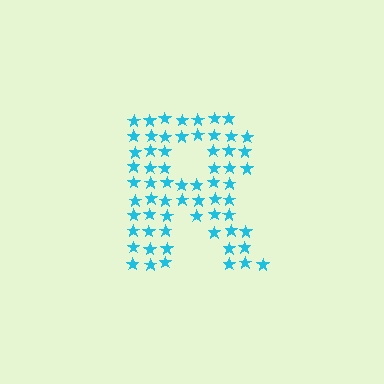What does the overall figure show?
The overall figure shows the letter R.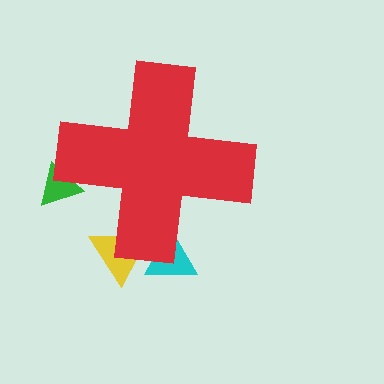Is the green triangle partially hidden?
Yes, the green triangle is partially hidden behind the red cross.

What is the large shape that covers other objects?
A red cross.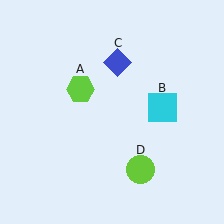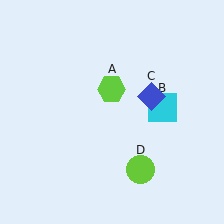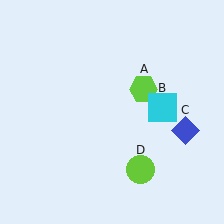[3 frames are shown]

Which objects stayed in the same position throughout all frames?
Cyan square (object B) and lime circle (object D) remained stationary.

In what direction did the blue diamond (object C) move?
The blue diamond (object C) moved down and to the right.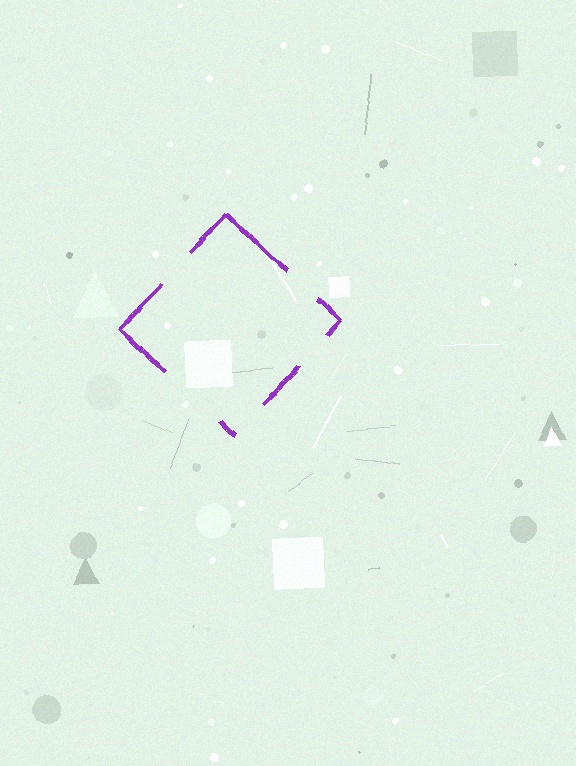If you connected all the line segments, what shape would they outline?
They would outline a diamond.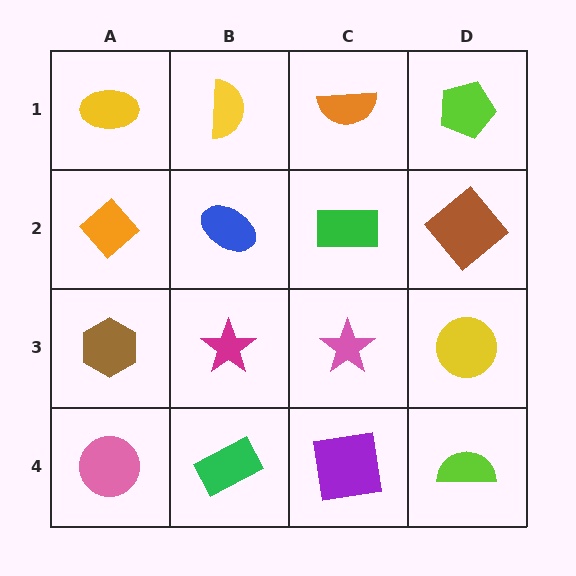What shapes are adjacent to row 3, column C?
A green rectangle (row 2, column C), a purple square (row 4, column C), a magenta star (row 3, column B), a yellow circle (row 3, column D).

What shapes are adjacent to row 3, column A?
An orange diamond (row 2, column A), a pink circle (row 4, column A), a magenta star (row 3, column B).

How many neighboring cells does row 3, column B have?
4.